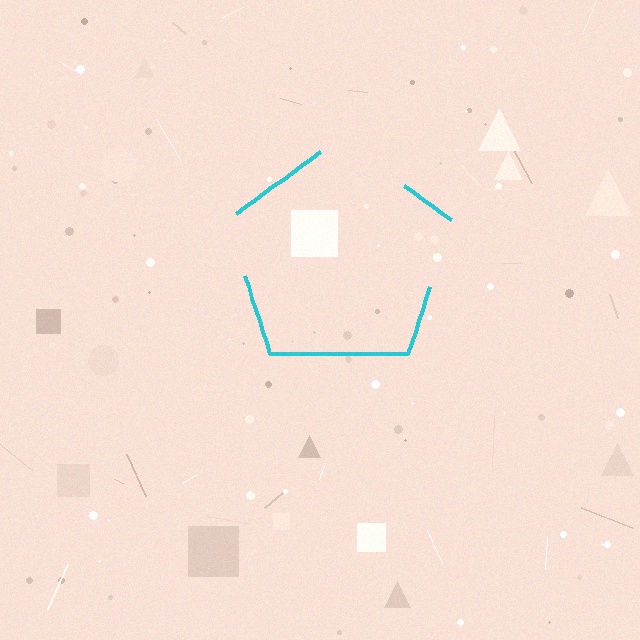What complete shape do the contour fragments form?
The contour fragments form a pentagon.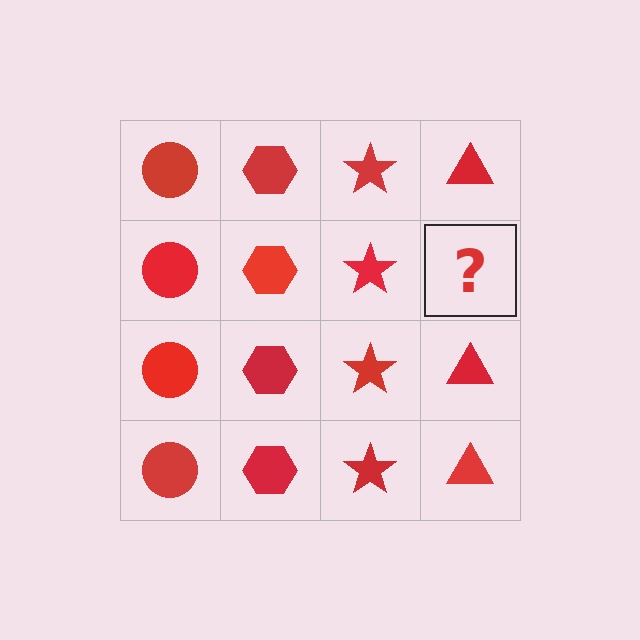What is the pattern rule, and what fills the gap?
The rule is that each column has a consistent shape. The gap should be filled with a red triangle.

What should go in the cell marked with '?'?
The missing cell should contain a red triangle.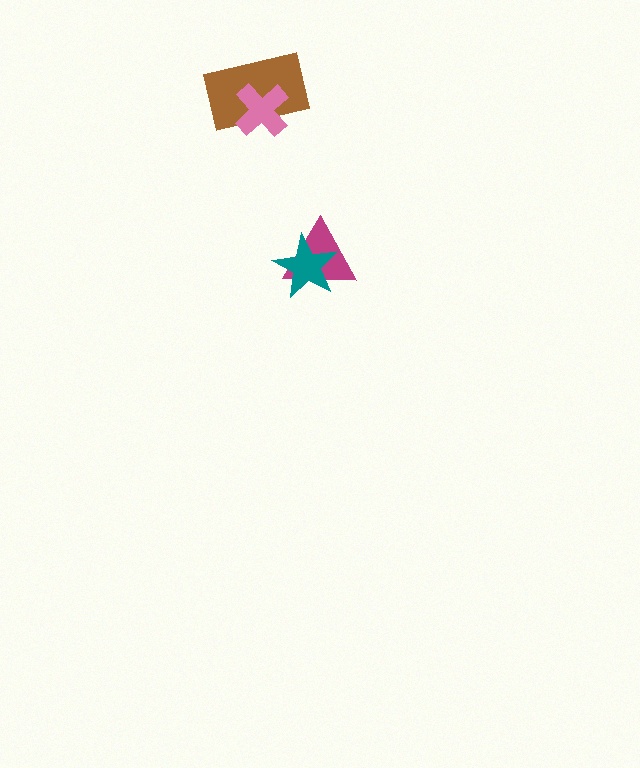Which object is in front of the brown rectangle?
The pink cross is in front of the brown rectangle.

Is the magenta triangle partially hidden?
Yes, it is partially covered by another shape.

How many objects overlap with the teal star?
1 object overlaps with the teal star.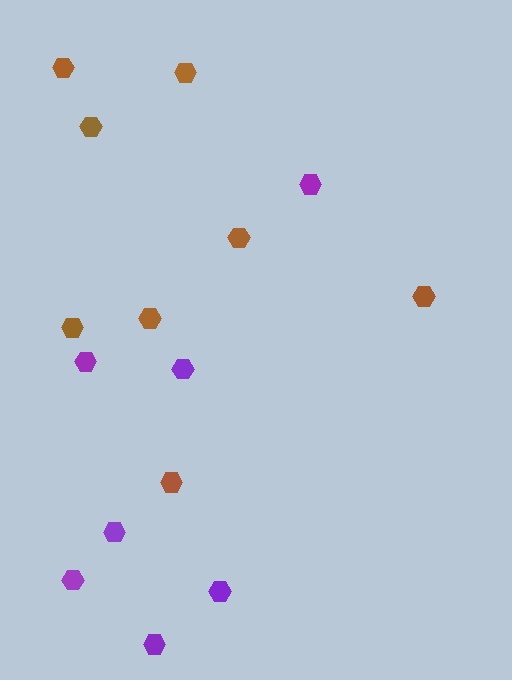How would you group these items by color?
There are 2 groups: one group of brown hexagons (8) and one group of purple hexagons (7).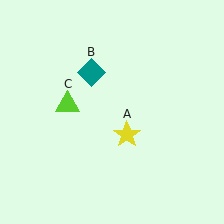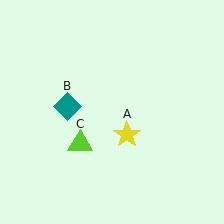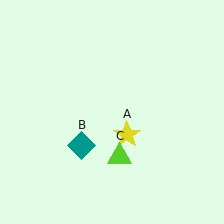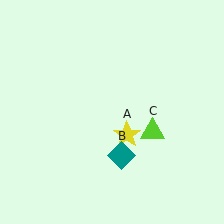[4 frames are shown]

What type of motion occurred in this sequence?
The teal diamond (object B), lime triangle (object C) rotated counterclockwise around the center of the scene.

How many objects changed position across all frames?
2 objects changed position: teal diamond (object B), lime triangle (object C).